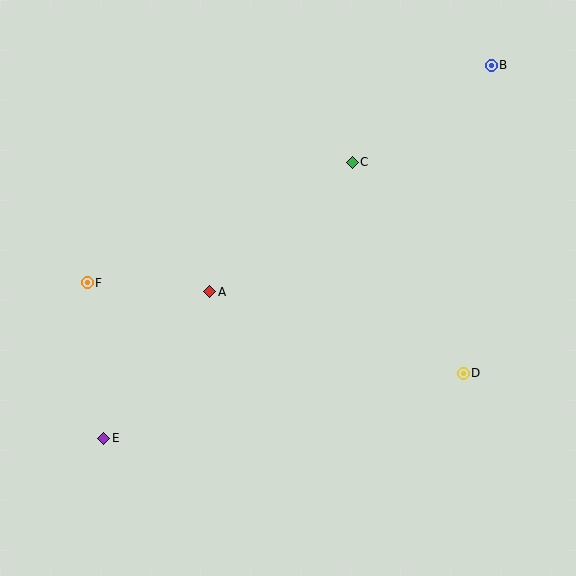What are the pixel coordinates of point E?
Point E is at (104, 438).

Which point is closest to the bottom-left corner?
Point E is closest to the bottom-left corner.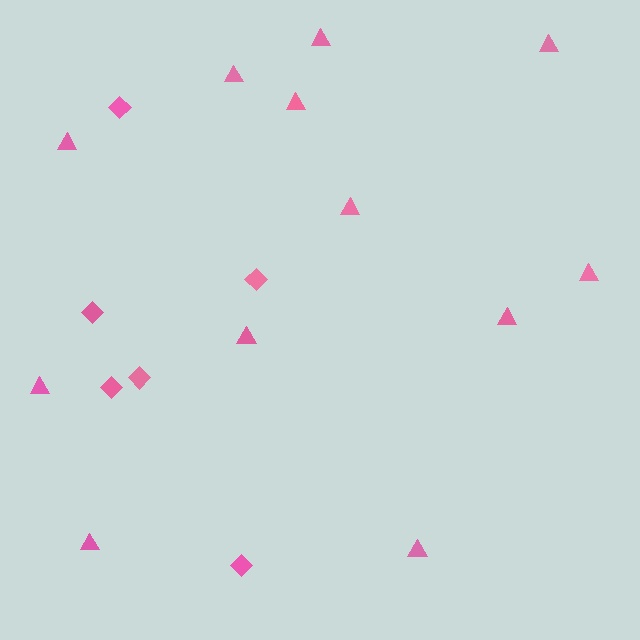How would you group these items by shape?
There are 2 groups: one group of diamonds (6) and one group of triangles (12).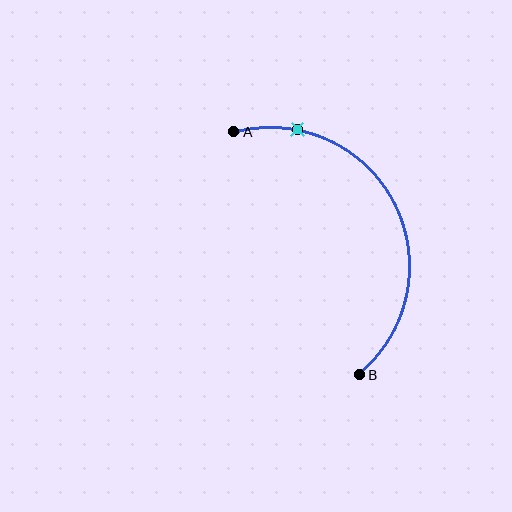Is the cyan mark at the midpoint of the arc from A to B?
No. The cyan mark lies on the arc but is closer to endpoint A. The arc midpoint would be at the point on the curve equidistant along the arc from both A and B.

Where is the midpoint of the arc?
The arc midpoint is the point on the curve farthest from the straight line joining A and B. It sits to the right of that line.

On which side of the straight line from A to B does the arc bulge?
The arc bulges to the right of the straight line connecting A and B.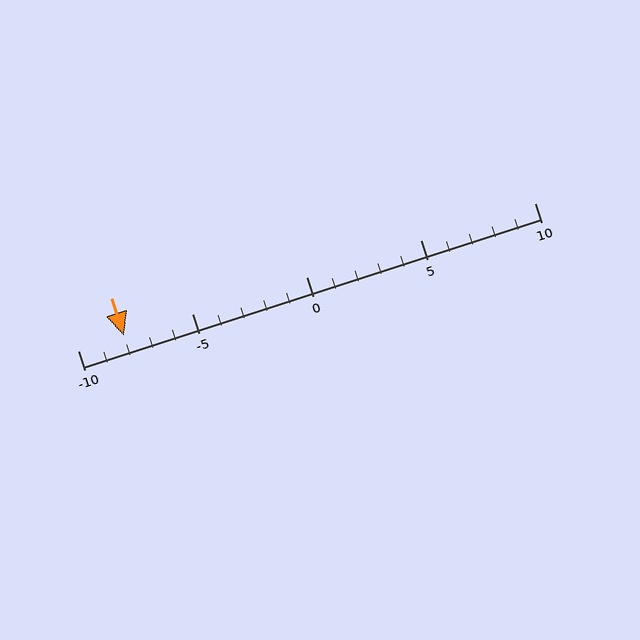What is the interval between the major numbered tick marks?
The major tick marks are spaced 5 units apart.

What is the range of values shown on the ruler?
The ruler shows values from -10 to 10.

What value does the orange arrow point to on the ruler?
The orange arrow points to approximately -8.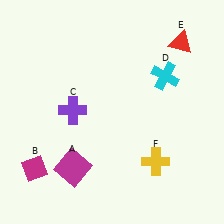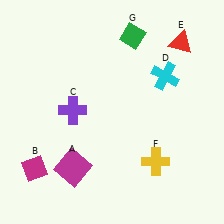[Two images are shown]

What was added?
A green diamond (G) was added in Image 2.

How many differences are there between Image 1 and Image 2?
There is 1 difference between the two images.